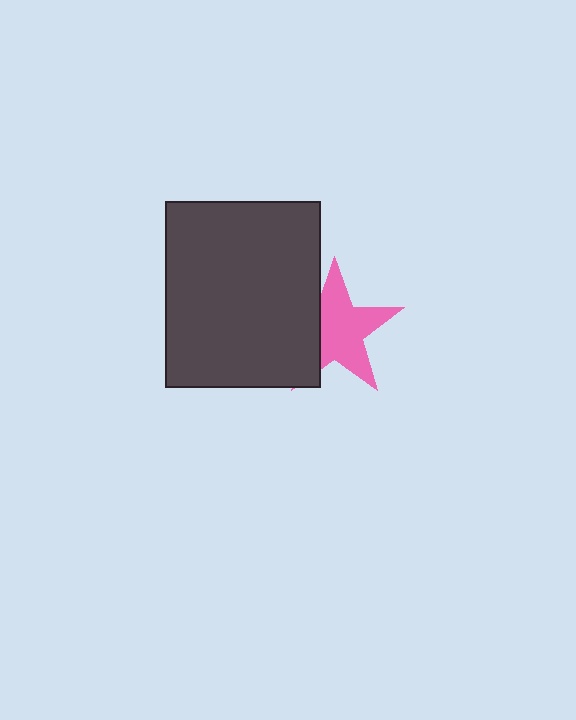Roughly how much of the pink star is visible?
Most of it is visible (roughly 68%).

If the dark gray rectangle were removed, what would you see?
You would see the complete pink star.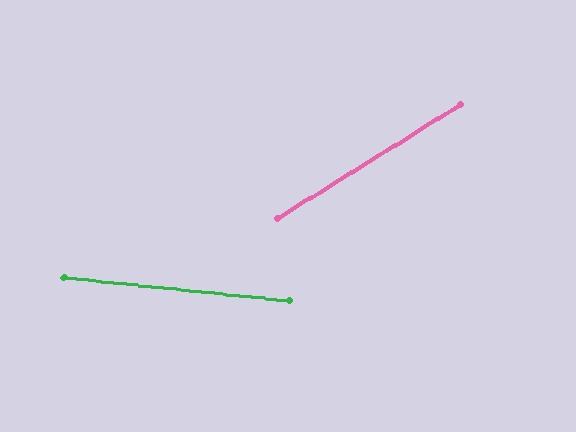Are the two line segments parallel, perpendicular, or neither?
Neither parallel nor perpendicular — they differ by about 38°.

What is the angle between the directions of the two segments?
Approximately 38 degrees.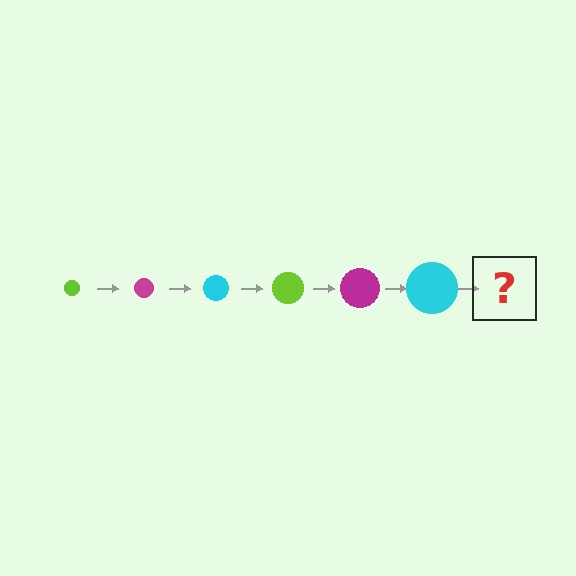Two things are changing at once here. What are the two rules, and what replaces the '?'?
The two rules are that the circle grows larger each step and the color cycles through lime, magenta, and cyan. The '?' should be a lime circle, larger than the previous one.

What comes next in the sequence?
The next element should be a lime circle, larger than the previous one.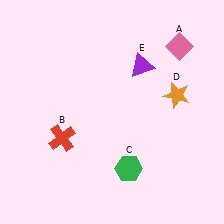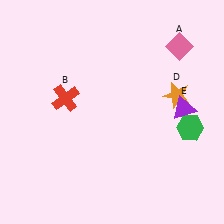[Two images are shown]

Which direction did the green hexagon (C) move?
The green hexagon (C) moved right.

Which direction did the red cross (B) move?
The red cross (B) moved up.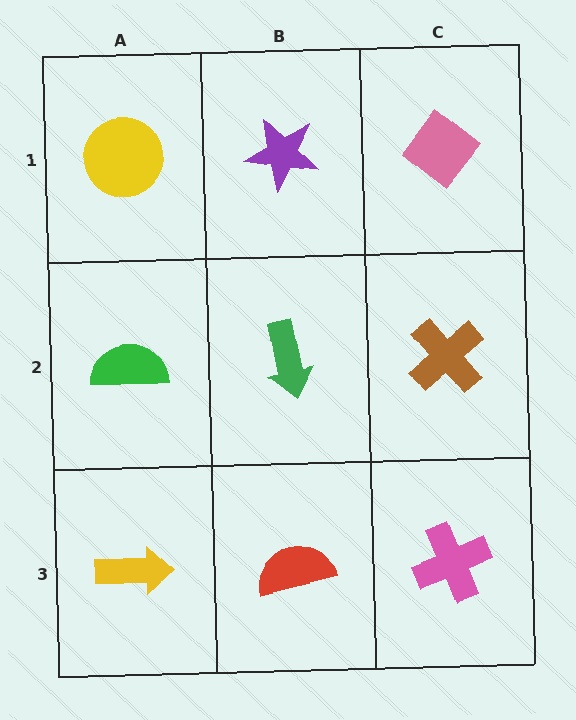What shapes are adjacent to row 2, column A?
A yellow circle (row 1, column A), a yellow arrow (row 3, column A), a green arrow (row 2, column B).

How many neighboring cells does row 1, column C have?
2.